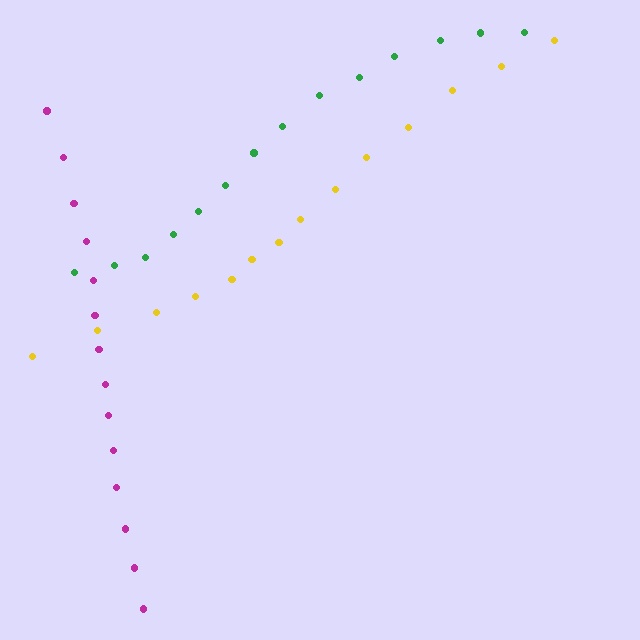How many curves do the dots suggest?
There are 3 distinct paths.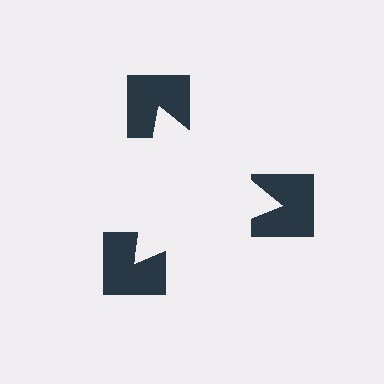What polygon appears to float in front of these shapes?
An illusory triangle — its edges are inferred from the aligned wedge cuts in the notched squares, not physically drawn.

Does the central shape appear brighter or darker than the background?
It typically appears slightly brighter than the background, even though no actual brightness change is drawn.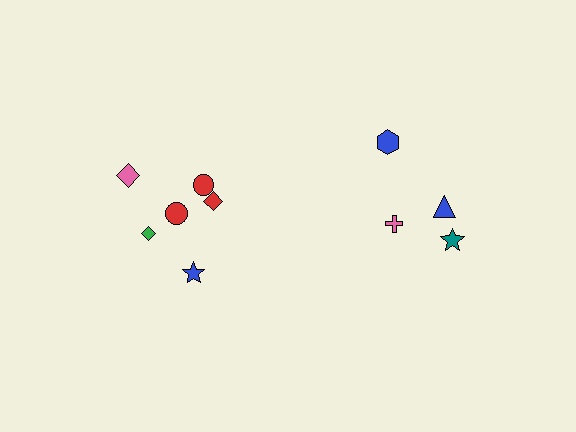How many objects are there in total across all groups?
There are 10 objects.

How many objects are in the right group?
There are 4 objects.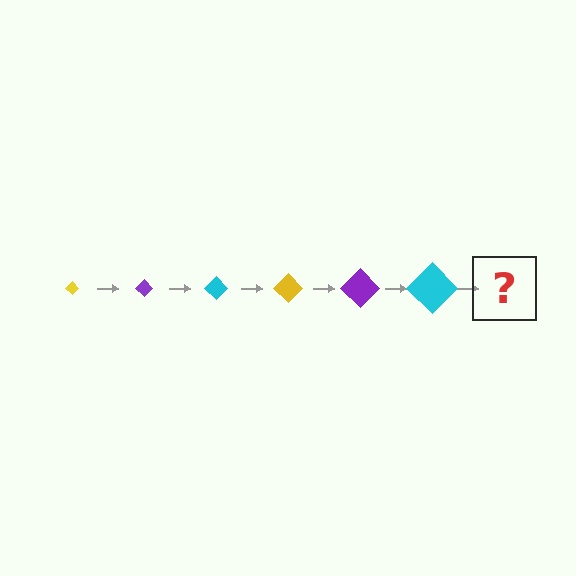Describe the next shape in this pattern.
It should be a yellow diamond, larger than the previous one.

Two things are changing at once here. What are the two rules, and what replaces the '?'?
The two rules are that the diamond grows larger each step and the color cycles through yellow, purple, and cyan. The '?' should be a yellow diamond, larger than the previous one.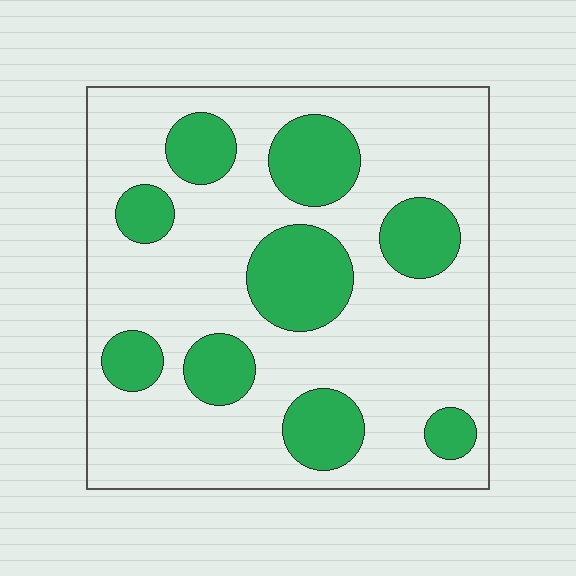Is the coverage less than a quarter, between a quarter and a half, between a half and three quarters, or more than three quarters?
Between a quarter and a half.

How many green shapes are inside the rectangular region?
9.